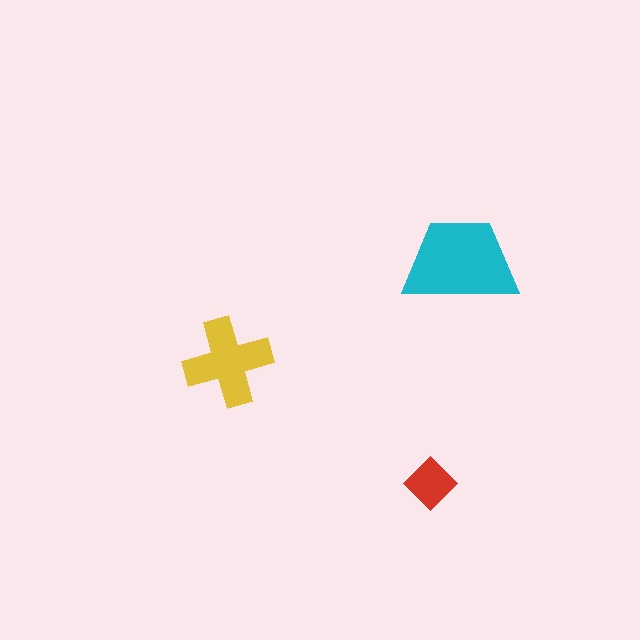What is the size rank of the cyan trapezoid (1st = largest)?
1st.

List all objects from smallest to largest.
The red diamond, the yellow cross, the cyan trapezoid.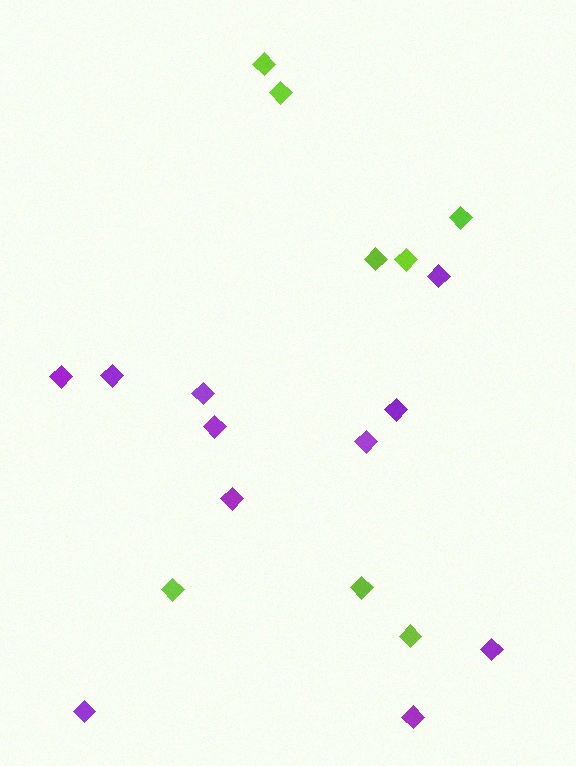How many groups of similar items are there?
There are 2 groups: one group of purple diamonds (11) and one group of lime diamonds (8).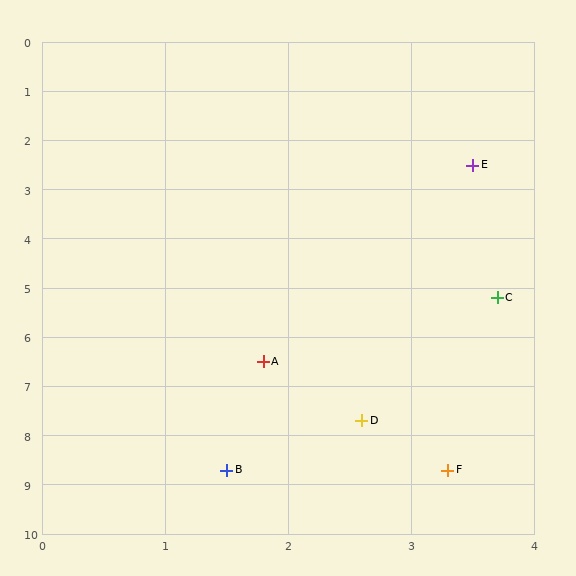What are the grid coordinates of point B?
Point B is at approximately (1.5, 8.7).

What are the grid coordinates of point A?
Point A is at approximately (1.8, 6.5).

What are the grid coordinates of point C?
Point C is at approximately (3.7, 5.2).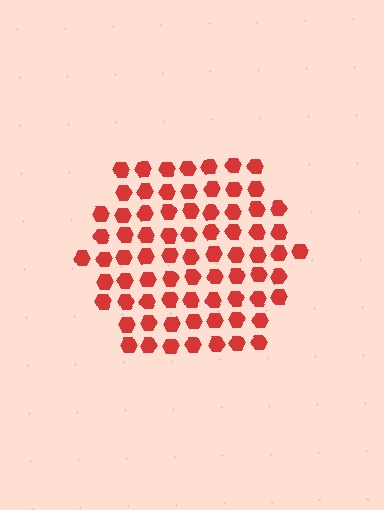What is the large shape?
The large shape is a hexagon.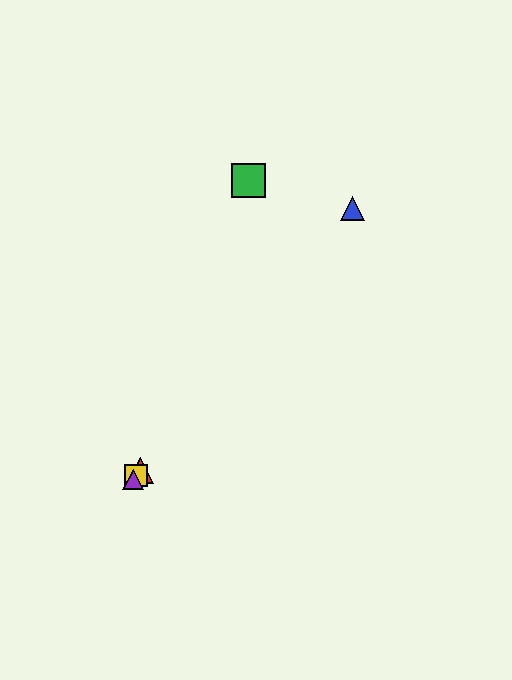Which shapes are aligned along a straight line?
The red triangle, the blue triangle, the yellow square, the purple triangle are aligned along a straight line.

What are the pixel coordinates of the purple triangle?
The purple triangle is at (133, 479).